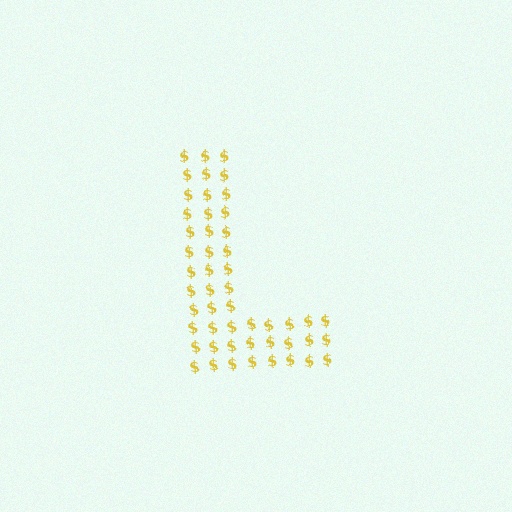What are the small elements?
The small elements are dollar signs.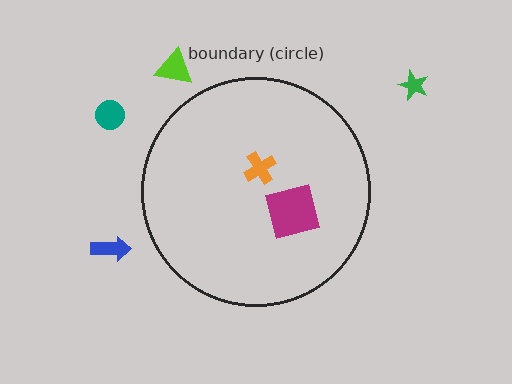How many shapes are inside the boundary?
2 inside, 4 outside.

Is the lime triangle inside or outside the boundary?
Outside.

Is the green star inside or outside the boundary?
Outside.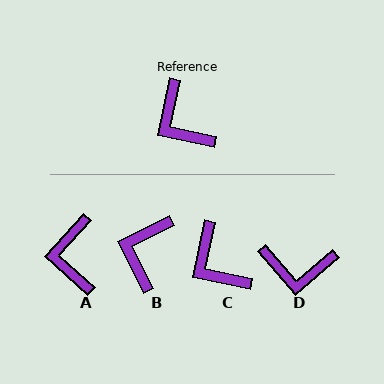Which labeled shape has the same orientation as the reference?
C.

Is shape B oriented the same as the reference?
No, it is off by about 52 degrees.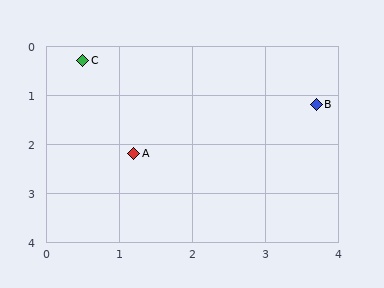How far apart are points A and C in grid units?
Points A and C are about 2.0 grid units apart.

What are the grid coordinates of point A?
Point A is at approximately (1.2, 2.2).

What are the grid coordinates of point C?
Point C is at approximately (0.5, 0.3).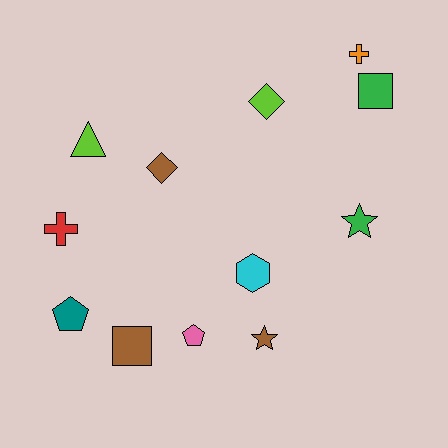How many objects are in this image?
There are 12 objects.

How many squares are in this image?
There are 2 squares.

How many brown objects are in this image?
There are 3 brown objects.